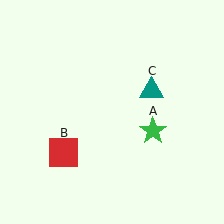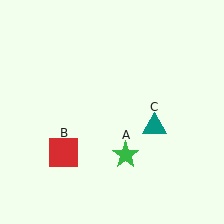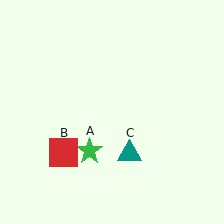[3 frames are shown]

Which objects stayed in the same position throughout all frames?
Red square (object B) remained stationary.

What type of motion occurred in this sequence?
The green star (object A), teal triangle (object C) rotated clockwise around the center of the scene.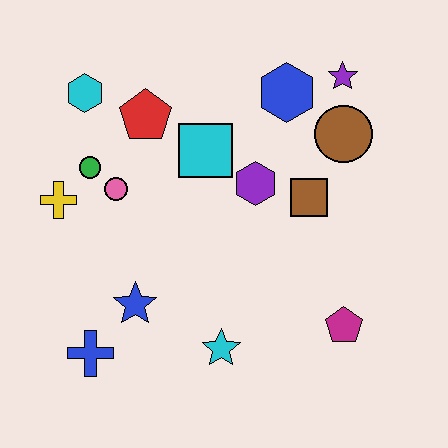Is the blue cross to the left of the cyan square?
Yes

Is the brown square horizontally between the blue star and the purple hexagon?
No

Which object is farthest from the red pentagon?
The magenta pentagon is farthest from the red pentagon.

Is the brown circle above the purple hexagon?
Yes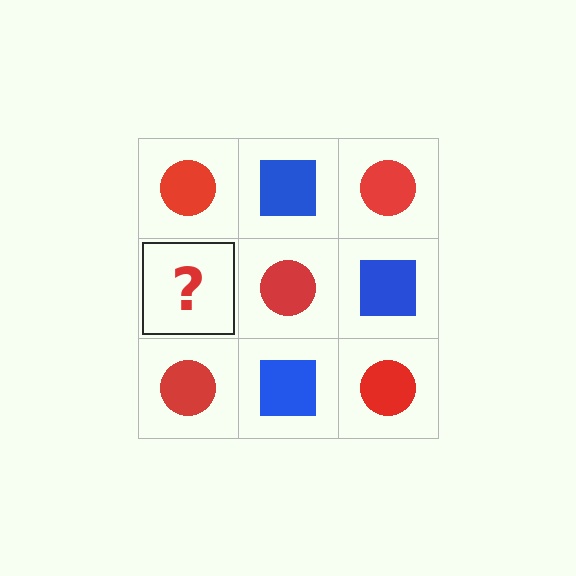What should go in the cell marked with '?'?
The missing cell should contain a blue square.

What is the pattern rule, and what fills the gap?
The rule is that it alternates red circle and blue square in a checkerboard pattern. The gap should be filled with a blue square.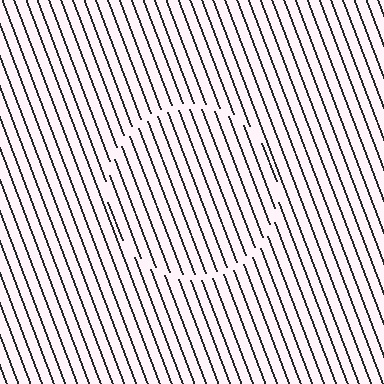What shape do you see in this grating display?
An illusory circle. The interior of the shape contains the same grating, shifted by half a period — the contour is defined by the phase discontinuity where line-ends from the inner and outer gratings abut.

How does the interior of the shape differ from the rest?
The interior of the shape contains the same grating, shifted by half a period — the contour is defined by the phase discontinuity where line-ends from the inner and outer gratings abut.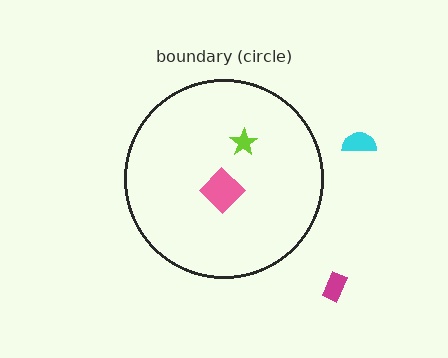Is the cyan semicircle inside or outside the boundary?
Outside.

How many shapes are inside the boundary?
2 inside, 2 outside.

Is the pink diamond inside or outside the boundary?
Inside.